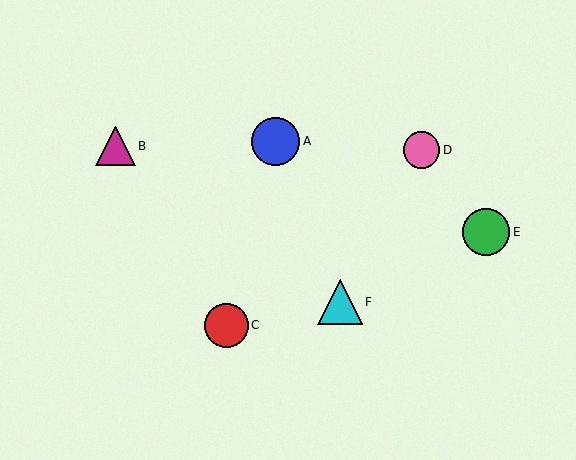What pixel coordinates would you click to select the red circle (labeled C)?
Click at (226, 325) to select the red circle C.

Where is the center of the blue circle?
The center of the blue circle is at (275, 141).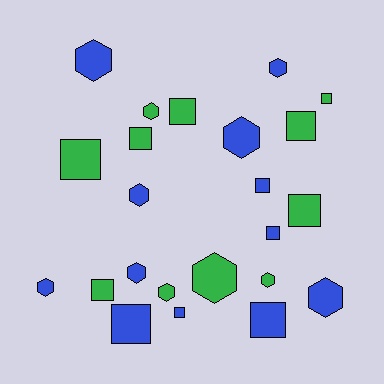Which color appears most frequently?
Blue, with 12 objects.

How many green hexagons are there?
There are 4 green hexagons.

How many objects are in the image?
There are 23 objects.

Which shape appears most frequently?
Square, with 12 objects.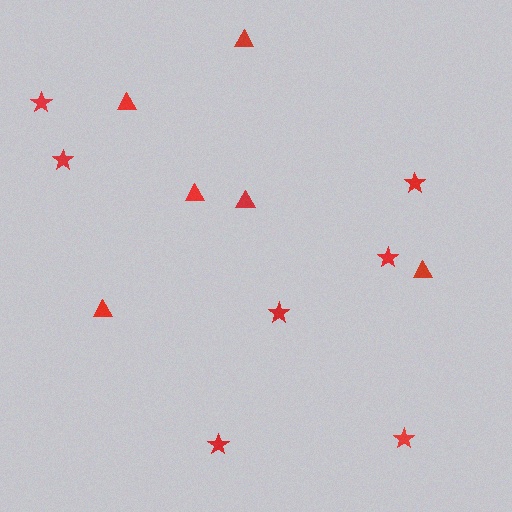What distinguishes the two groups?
There are 2 groups: one group of stars (7) and one group of triangles (6).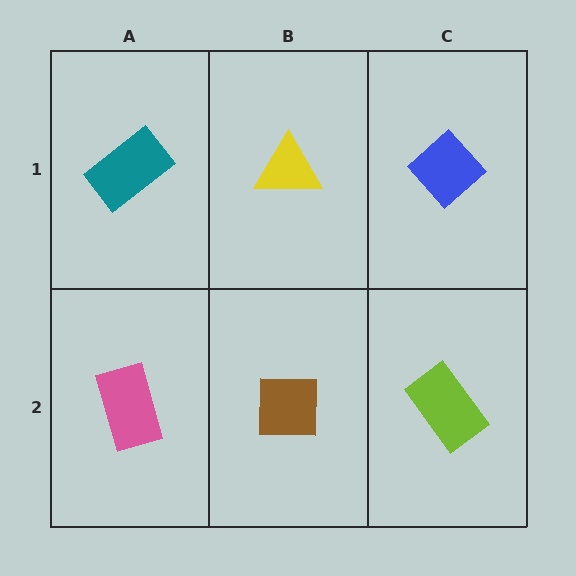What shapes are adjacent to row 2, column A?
A teal rectangle (row 1, column A), a brown square (row 2, column B).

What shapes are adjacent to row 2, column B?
A yellow triangle (row 1, column B), a pink rectangle (row 2, column A), a lime rectangle (row 2, column C).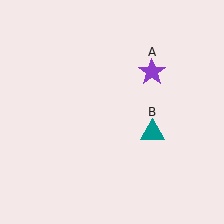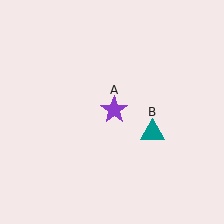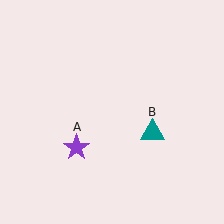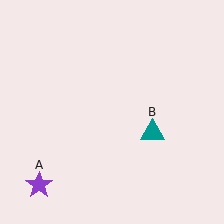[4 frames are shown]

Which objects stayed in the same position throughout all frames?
Teal triangle (object B) remained stationary.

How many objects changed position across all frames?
1 object changed position: purple star (object A).